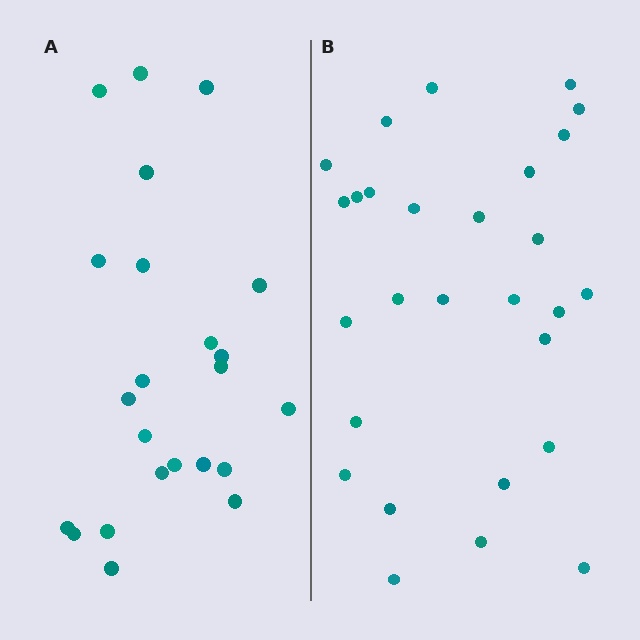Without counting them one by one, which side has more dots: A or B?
Region B (the right region) has more dots.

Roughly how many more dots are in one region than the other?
Region B has about 5 more dots than region A.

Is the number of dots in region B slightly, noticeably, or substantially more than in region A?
Region B has only slightly more — the two regions are fairly close. The ratio is roughly 1.2 to 1.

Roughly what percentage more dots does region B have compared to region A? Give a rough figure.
About 20% more.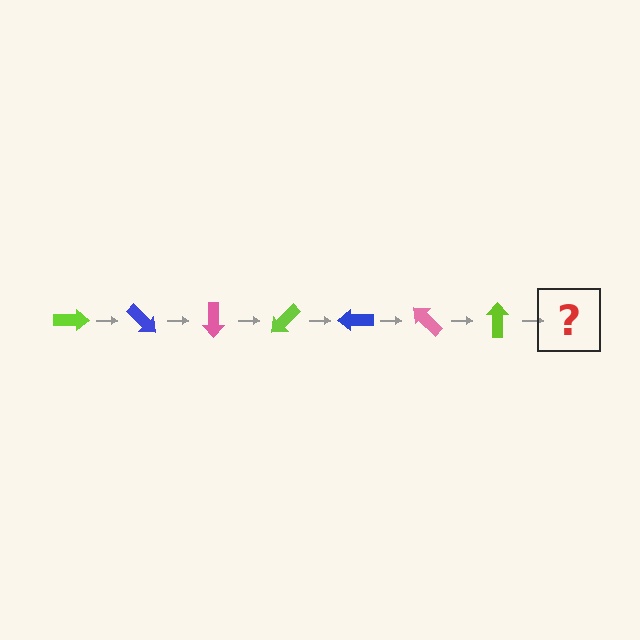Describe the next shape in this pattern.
It should be a blue arrow, rotated 315 degrees from the start.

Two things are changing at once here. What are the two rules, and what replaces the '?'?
The two rules are that it rotates 45 degrees each step and the color cycles through lime, blue, and pink. The '?' should be a blue arrow, rotated 315 degrees from the start.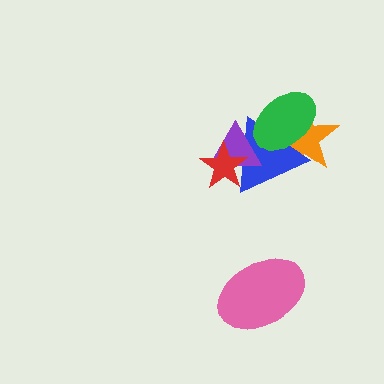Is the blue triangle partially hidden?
Yes, it is partially covered by another shape.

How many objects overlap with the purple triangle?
3 objects overlap with the purple triangle.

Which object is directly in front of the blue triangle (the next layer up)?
The purple triangle is directly in front of the blue triangle.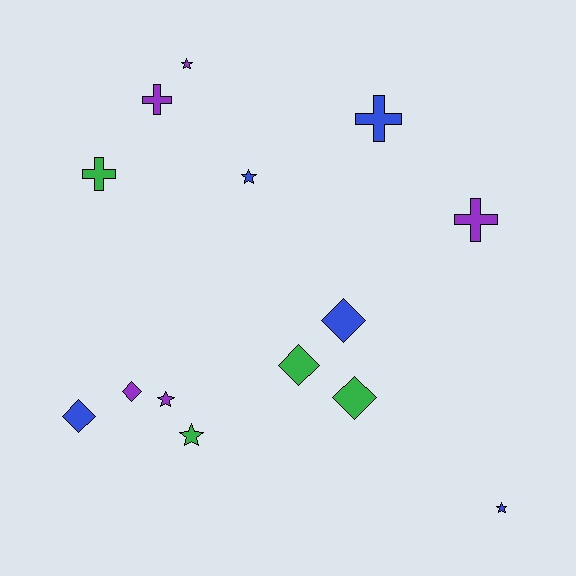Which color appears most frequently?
Blue, with 5 objects.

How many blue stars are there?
There are 2 blue stars.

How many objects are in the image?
There are 14 objects.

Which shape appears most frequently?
Diamond, with 5 objects.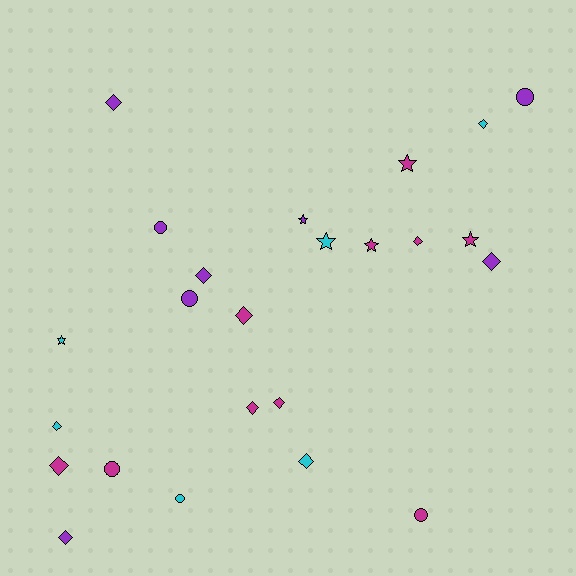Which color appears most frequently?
Magenta, with 10 objects.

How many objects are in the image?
There are 24 objects.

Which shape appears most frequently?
Diamond, with 12 objects.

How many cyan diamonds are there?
There are 3 cyan diamonds.